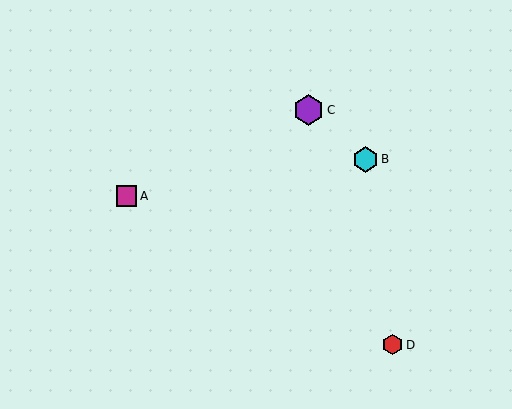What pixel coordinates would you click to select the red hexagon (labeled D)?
Click at (393, 345) to select the red hexagon D.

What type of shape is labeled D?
Shape D is a red hexagon.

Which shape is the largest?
The purple hexagon (labeled C) is the largest.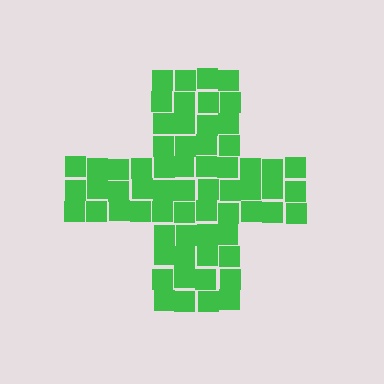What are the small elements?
The small elements are squares.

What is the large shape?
The large shape is a cross.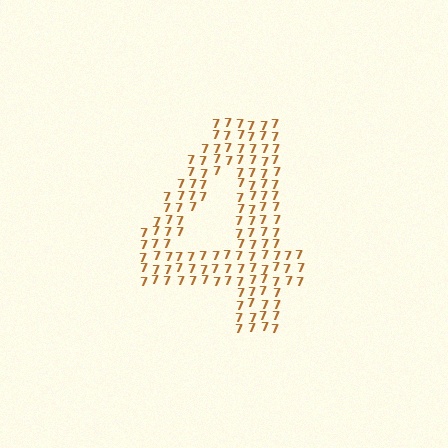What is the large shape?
The large shape is the digit 4.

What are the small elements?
The small elements are digit 7's.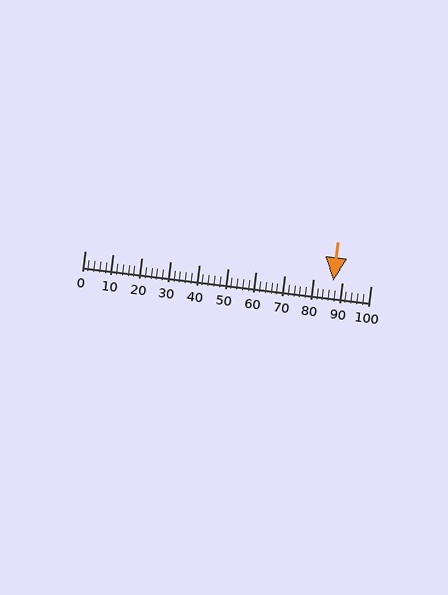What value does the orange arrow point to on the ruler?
The orange arrow points to approximately 87.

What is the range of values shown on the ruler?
The ruler shows values from 0 to 100.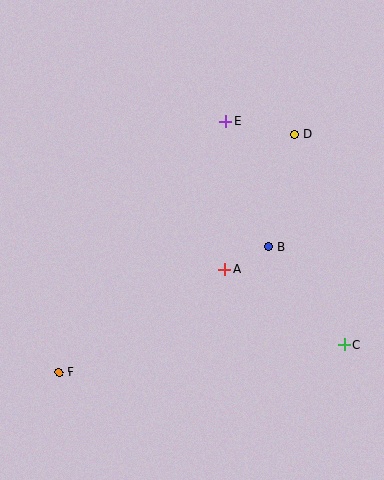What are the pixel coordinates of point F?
Point F is at (59, 372).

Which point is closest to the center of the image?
Point A at (225, 269) is closest to the center.